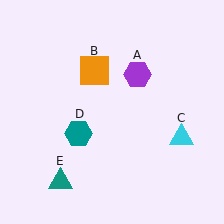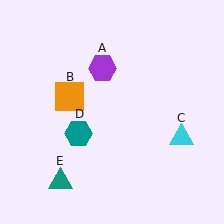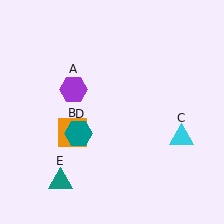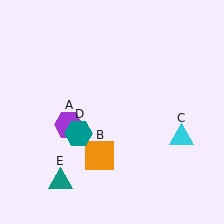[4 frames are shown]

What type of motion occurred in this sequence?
The purple hexagon (object A), orange square (object B) rotated counterclockwise around the center of the scene.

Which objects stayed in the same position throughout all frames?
Cyan triangle (object C) and teal hexagon (object D) and teal triangle (object E) remained stationary.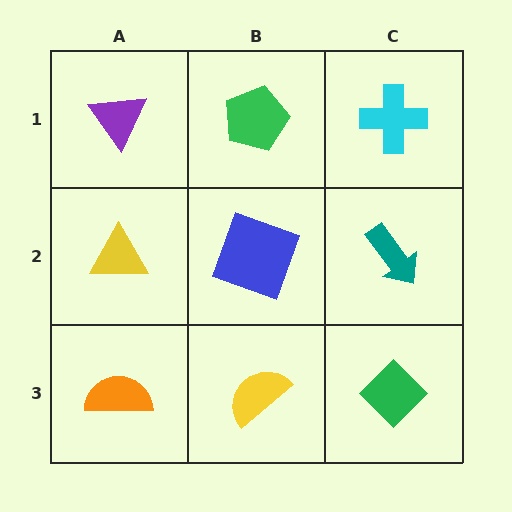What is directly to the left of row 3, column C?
A yellow semicircle.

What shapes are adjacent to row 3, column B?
A blue square (row 2, column B), an orange semicircle (row 3, column A), a green diamond (row 3, column C).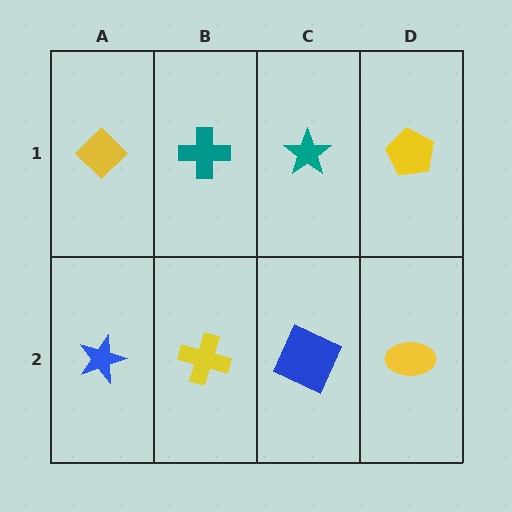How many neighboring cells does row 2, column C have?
3.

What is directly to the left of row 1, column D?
A teal star.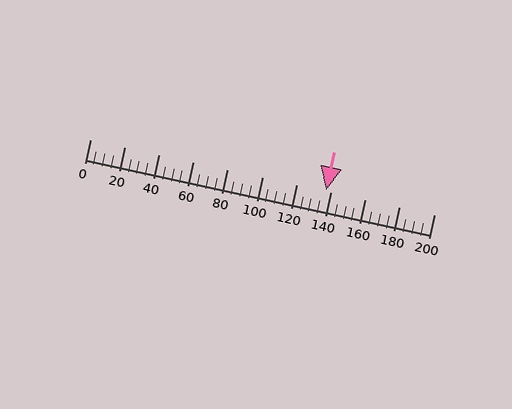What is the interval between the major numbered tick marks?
The major tick marks are spaced 20 units apart.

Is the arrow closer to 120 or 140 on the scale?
The arrow is closer to 140.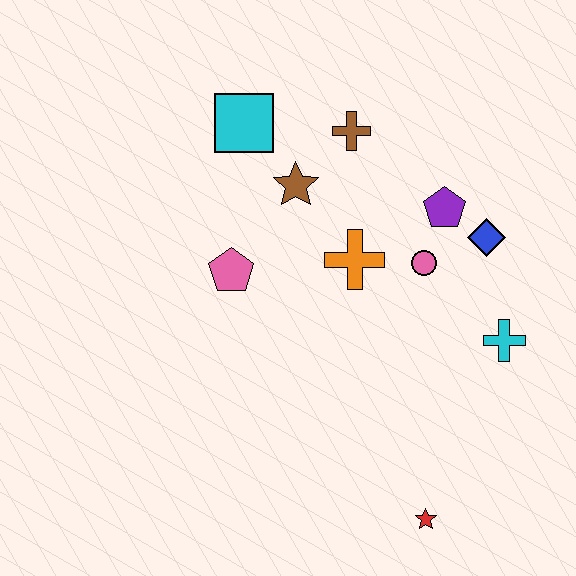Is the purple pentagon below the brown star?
Yes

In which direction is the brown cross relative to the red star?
The brown cross is above the red star.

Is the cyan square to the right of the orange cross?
No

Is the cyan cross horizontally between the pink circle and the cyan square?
No